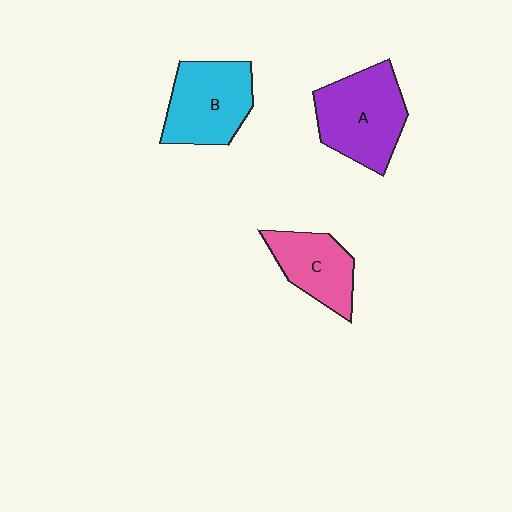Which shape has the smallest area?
Shape C (pink).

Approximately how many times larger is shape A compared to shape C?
Approximately 1.4 times.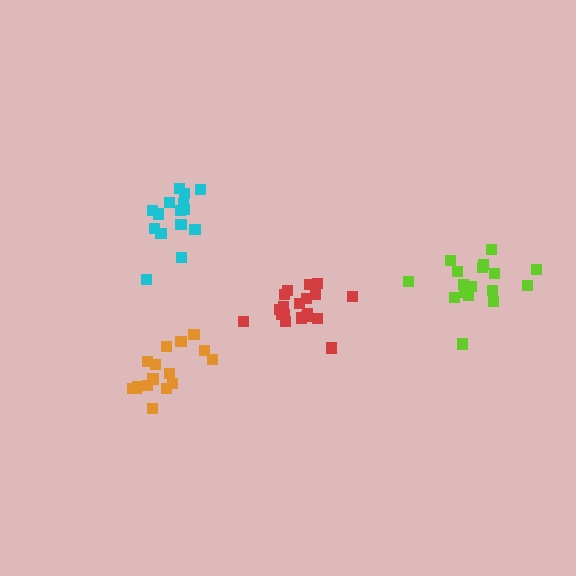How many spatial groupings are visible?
There are 4 spatial groupings.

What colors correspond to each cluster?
The clusters are colored: cyan, orange, red, lime.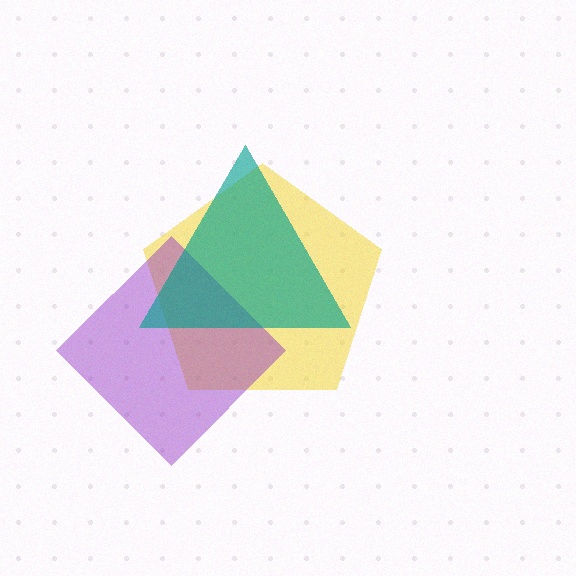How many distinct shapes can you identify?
There are 3 distinct shapes: a yellow pentagon, a purple diamond, a teal triangle.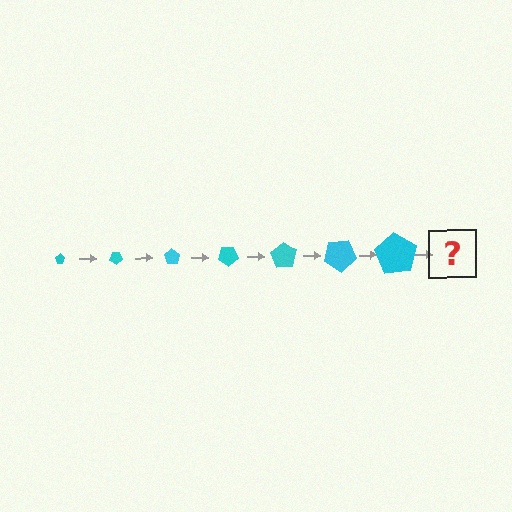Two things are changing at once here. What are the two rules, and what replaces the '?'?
The two rules are that the pentagon grows larger each step and it rotates 35 degrees each step. The '?' should be a pentagon, larger than the previous one and rotated 245 degrees from the start.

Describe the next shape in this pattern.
It should be a pentagon, larger than the previous one and rotated 245 degrees from the start.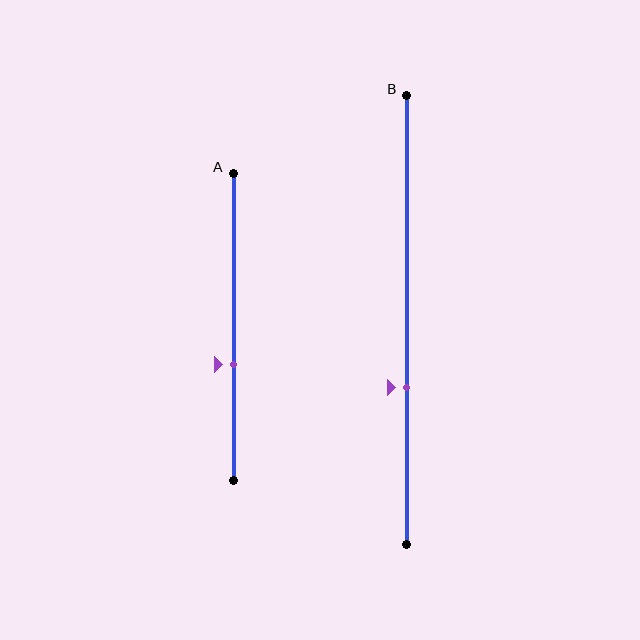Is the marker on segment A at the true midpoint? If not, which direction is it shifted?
No, the marker on segment A is shifted downward by about 12% of the segment length.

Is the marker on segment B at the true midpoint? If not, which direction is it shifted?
No, the marker on segment B is shifted downward by about 15% of the segment length.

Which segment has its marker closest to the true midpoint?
Segment A has its marker closest to the true midpoint.